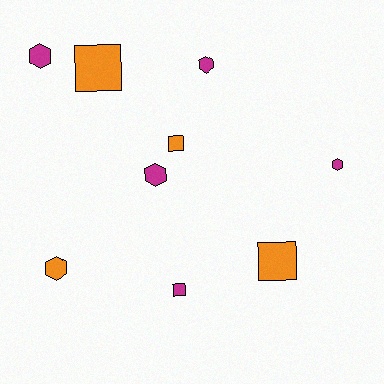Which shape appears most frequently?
Hexagon, with 5 objects.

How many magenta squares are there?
There is 1 magenta square.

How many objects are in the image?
There are 9 objects.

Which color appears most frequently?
Magenta, with 5 objects.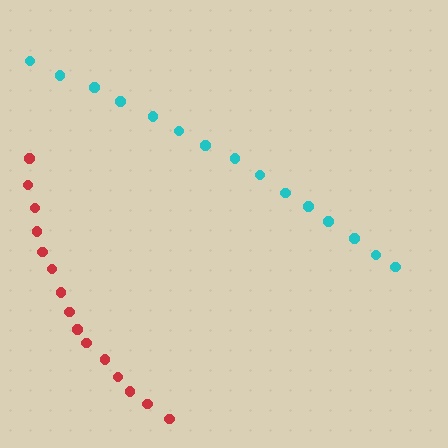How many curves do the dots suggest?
There are 2 distinct paths.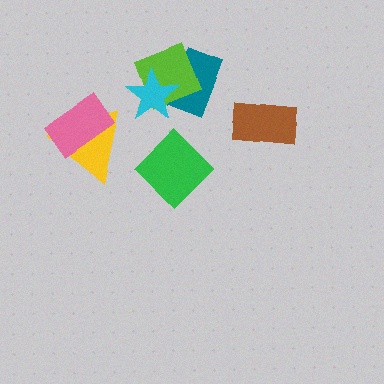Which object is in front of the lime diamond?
The cyan star is in front of the lime diamond.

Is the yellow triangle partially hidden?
Yes, it is partially covered by another shape.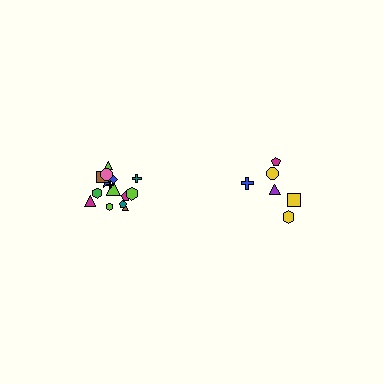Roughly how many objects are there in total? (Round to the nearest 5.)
Roughly 20 objects in total.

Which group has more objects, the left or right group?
The left group.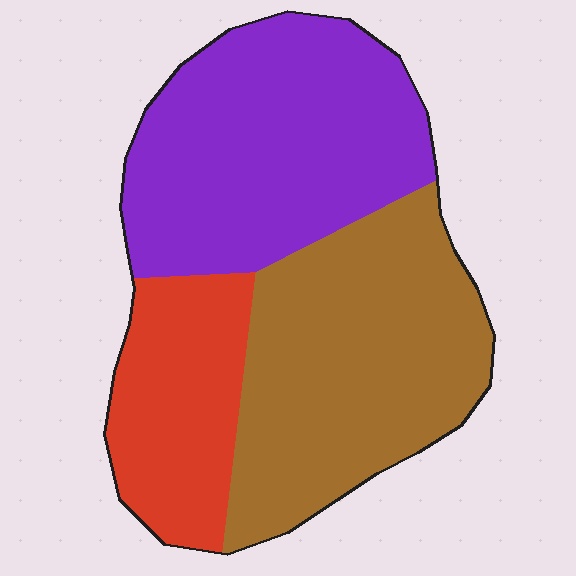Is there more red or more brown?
Brown.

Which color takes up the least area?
Red, at roughly 20%.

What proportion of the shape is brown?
Brown covers around 40% of the shape.